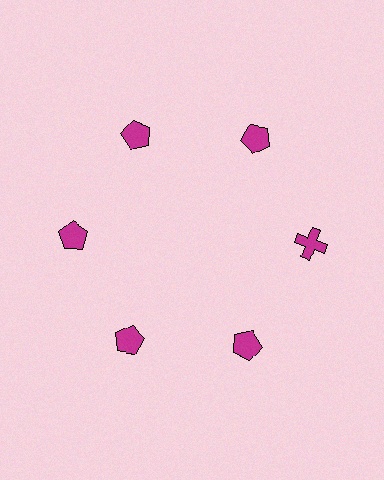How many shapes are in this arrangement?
There are 6 shapes arranged in a ring pattern.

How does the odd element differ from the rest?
It has a different shape: cross instead of pentagon.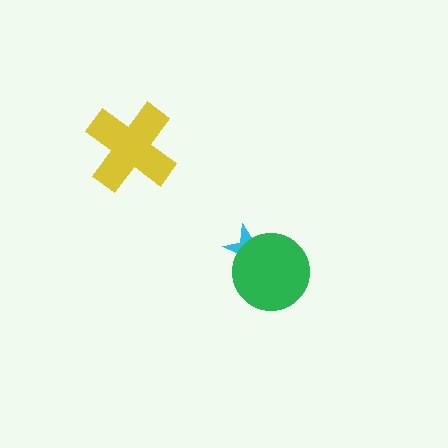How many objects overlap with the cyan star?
1 object overlaps with the cyan star.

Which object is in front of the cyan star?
The green circle is in front of the cyan star.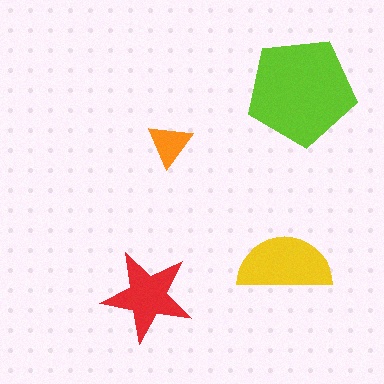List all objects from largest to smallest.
The lime pentagon, the yellow semicircle, the red star, the orange triangle.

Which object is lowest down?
The red star is bottommost.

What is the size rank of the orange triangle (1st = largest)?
4th.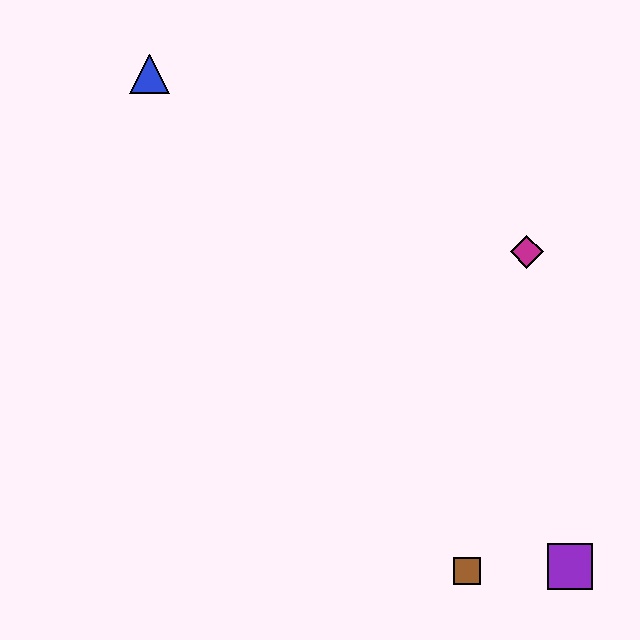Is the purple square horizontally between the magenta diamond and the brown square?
No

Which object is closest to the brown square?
The purple square is closest to the brown square.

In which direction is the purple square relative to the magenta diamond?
The purple square is below the magenta diamond.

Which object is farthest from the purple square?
The blue triangle is farthest from the purple square.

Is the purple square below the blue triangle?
Yes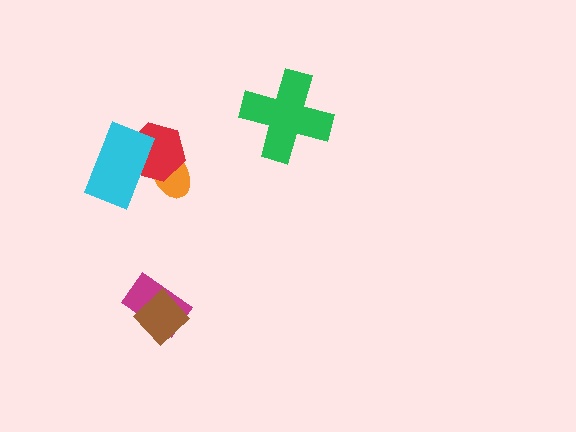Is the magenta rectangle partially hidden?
Yes, it is partially covered by another shape.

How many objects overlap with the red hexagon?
2 objects overlap with the red hexagon.